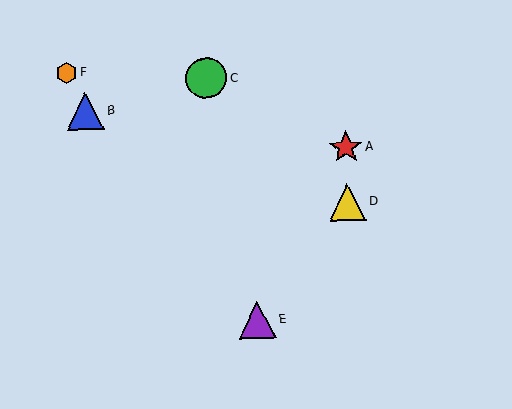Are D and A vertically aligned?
Yes, both are at x≈348.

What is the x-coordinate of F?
Object F is at x≈67.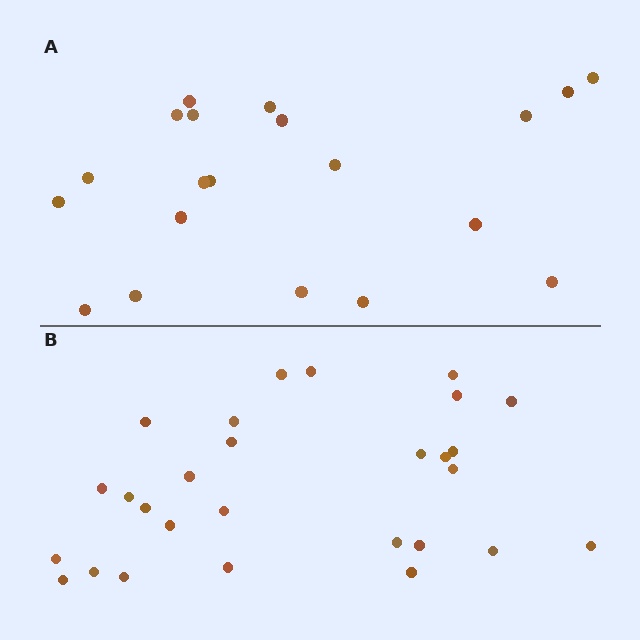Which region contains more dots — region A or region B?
Region B (the bottom region) has more dots.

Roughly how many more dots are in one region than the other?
Region B has roughly 8 or so more dots than region A.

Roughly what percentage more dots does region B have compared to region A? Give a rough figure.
About 40% more.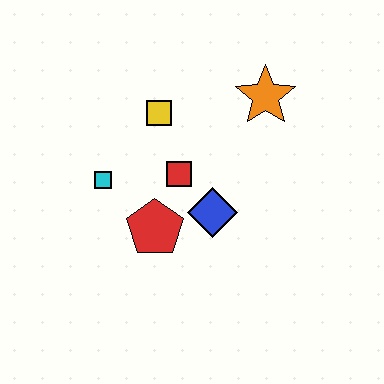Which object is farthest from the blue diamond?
The orange star is farthest from the blue diamond.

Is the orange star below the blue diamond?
No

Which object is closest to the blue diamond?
The red square is closest to the blue diamond.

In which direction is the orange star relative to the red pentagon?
The orange star is above the red pentagon.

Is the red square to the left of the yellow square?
No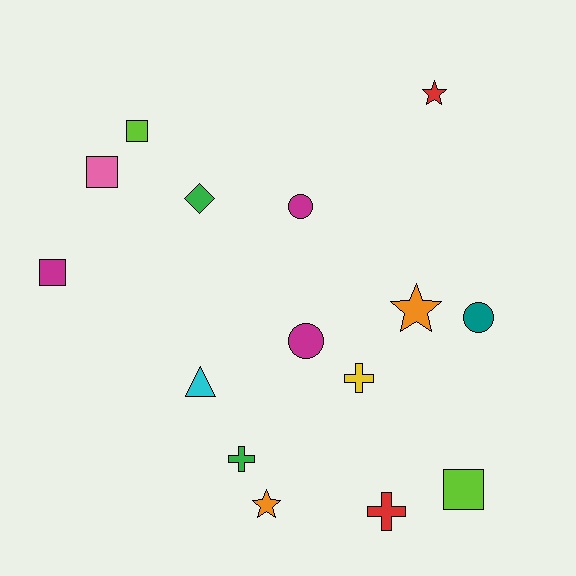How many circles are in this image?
There are 3 circles.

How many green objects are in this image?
There are 2 green objects.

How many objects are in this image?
There are 15 objects.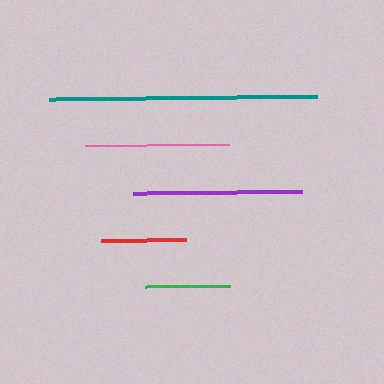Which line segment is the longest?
The teal line is the longest at approximately 269 pixels.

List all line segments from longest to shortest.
From longest to shortest: teal, purple, pink, red, green.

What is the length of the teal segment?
The teal segment is approximately 269 pixels long.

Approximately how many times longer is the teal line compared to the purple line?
The teal line is approximately 1.6 times the length of the purple line.